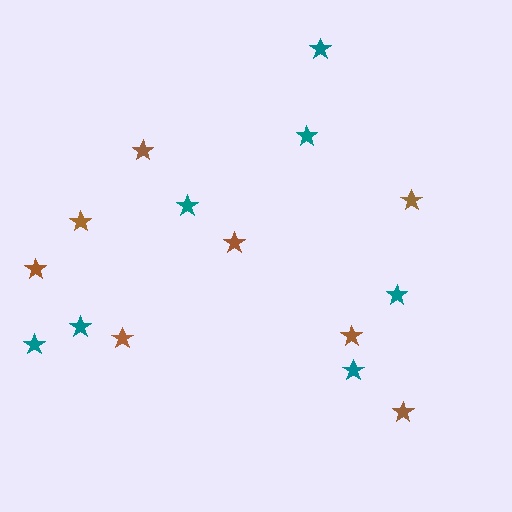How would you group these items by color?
There are 2 groups: one group of teal stars (7) and one group of brown stars (8).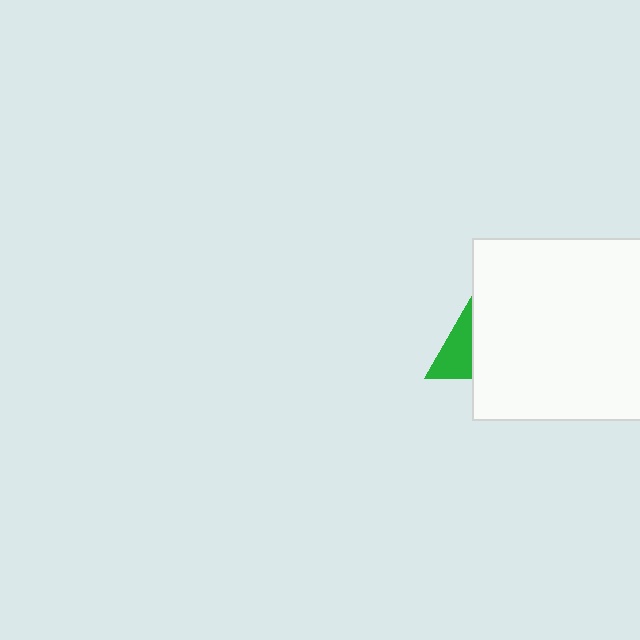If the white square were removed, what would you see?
You would see the complete green triangle.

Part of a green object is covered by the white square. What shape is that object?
It is a triangle.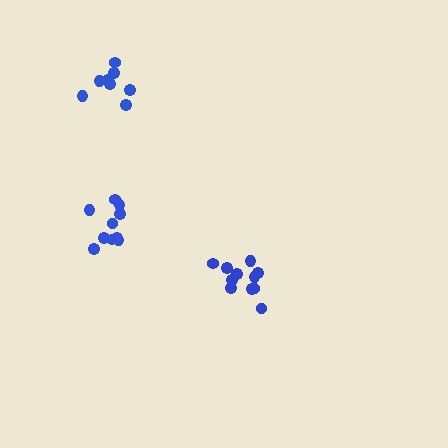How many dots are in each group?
Group 1: 10 dots, Group 2: 11 dots, Group 3: 8 dots (29 total).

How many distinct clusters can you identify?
There are 3 distinct clusters.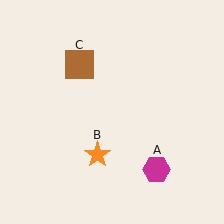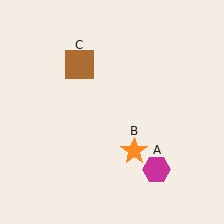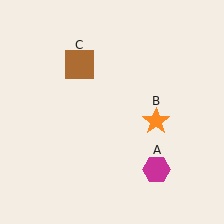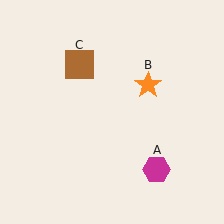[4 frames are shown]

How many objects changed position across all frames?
1 object changed position: orange star (object B).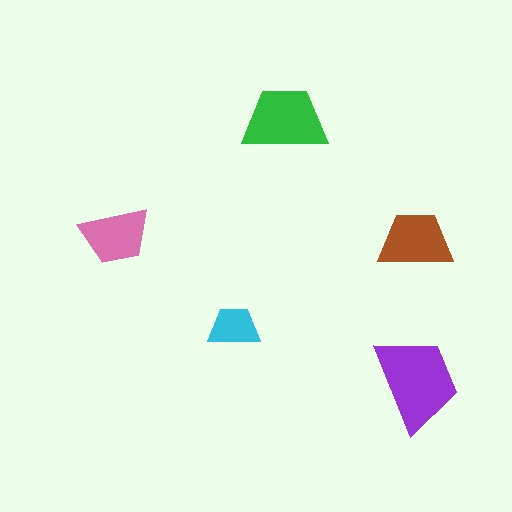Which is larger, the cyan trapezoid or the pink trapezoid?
The pink one.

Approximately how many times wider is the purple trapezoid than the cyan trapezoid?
About 2 times wider.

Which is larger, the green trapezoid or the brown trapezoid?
The green one.